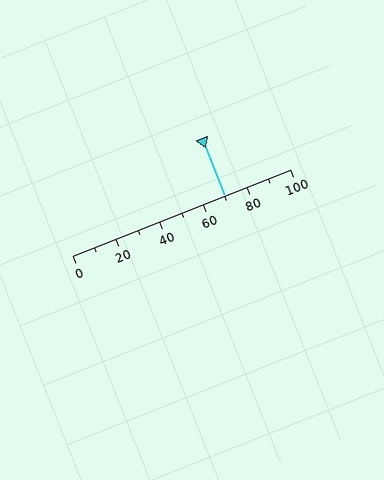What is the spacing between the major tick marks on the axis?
The major ticks are spaced 20 apart.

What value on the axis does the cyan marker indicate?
The marker indicates approximately 70.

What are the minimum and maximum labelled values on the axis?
The axis runs from 0 to 100.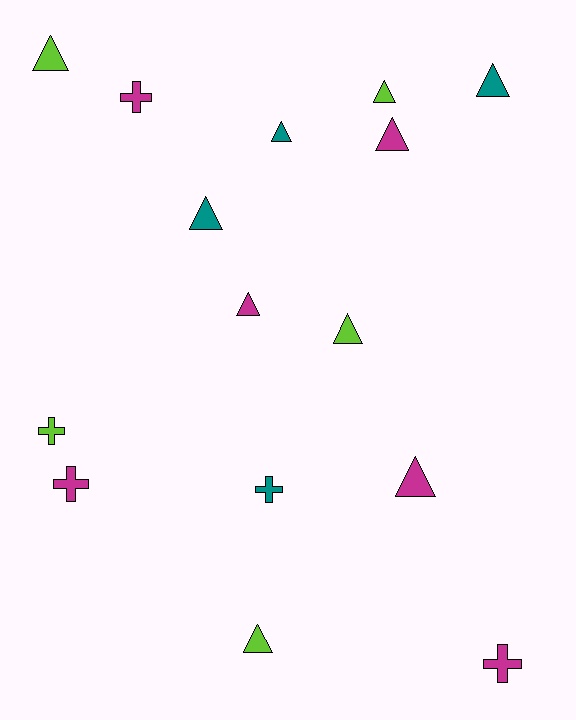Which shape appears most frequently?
Triangle, with 10 objects.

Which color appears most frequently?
Magenta, with 6 objects.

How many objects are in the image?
There are 15 objects.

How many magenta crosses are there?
There are 3 magenta crosses.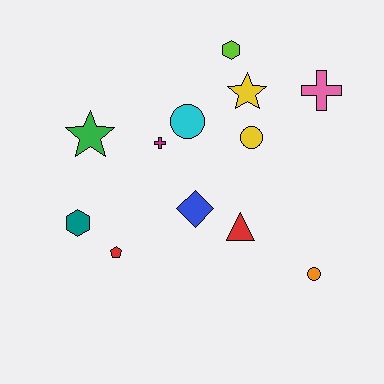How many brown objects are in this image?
There are no brown objects.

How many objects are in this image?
There are 12 objects.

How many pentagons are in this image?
There is 1 pentagon.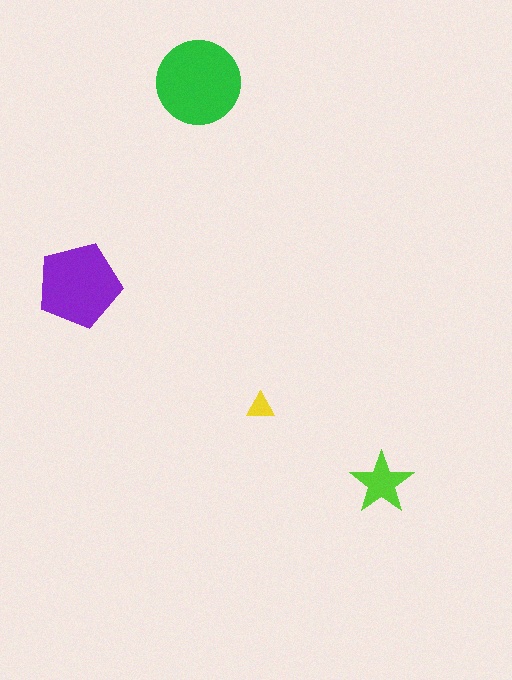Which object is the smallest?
The yellow triangle.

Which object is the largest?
The green circle.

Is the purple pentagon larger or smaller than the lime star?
Larger.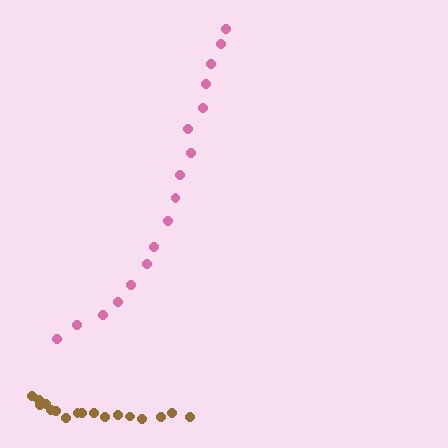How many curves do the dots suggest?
There are 2 distinct paths.